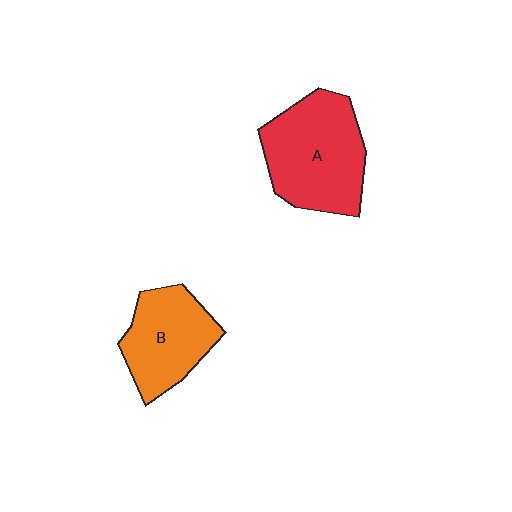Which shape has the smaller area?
Shape B (orange).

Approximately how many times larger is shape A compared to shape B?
Approximately 1.3 times.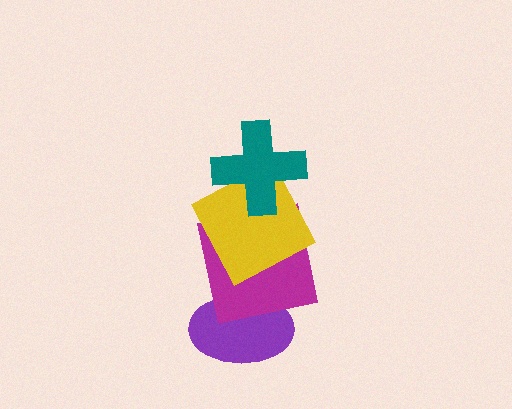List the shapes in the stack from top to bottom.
From top to bottom: the teal cross, the yellow square, the magenta square, the purple ellipse.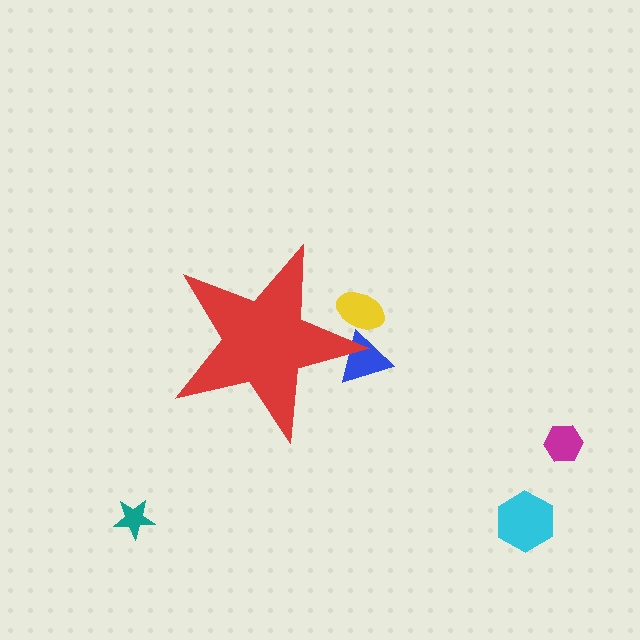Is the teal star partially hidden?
No, the teal star is fully visible.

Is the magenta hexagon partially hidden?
No, the magenta hexagon is fully visible.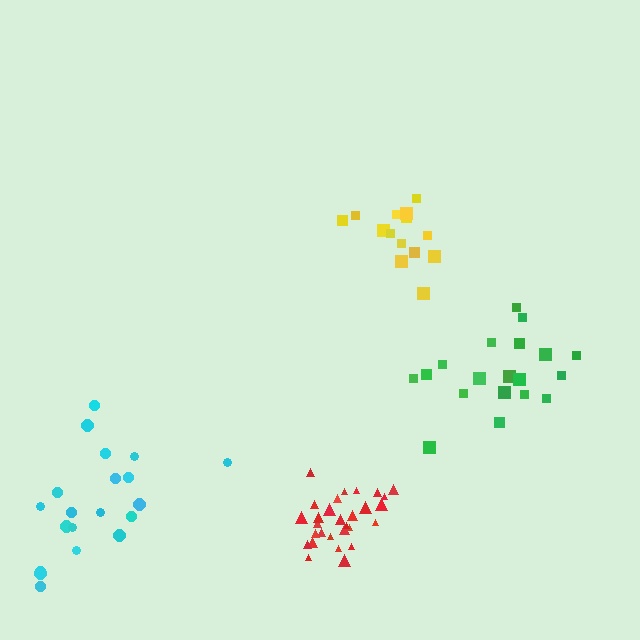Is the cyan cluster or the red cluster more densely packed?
Red.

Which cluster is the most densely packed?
Red.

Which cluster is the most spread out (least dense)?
Cyan.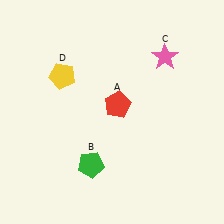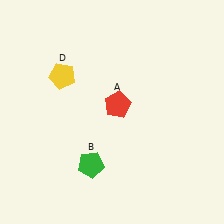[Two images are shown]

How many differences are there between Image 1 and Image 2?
There is 1 difference between the two images.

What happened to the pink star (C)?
The pink star (C) was removed in Image 2. It was in the top-right area of Image 1.